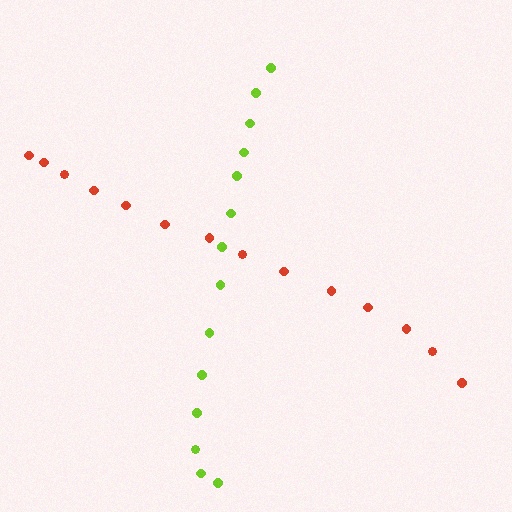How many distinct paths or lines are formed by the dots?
There are 2 distinct paths.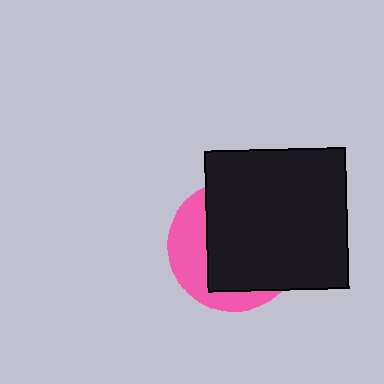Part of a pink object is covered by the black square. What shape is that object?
It is a circle.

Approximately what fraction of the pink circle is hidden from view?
Roughly 67% of the pink circle is hidden behind the black square.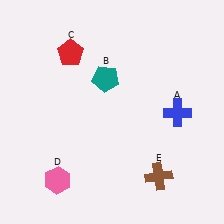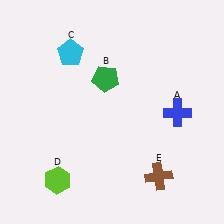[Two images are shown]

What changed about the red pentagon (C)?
In Image 1, C is red. In Image 2, it changed to cyan.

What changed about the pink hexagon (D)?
In Image 1, D is pink. In Image 2, it changed to lime.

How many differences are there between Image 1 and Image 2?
There are 3 differences between the two images.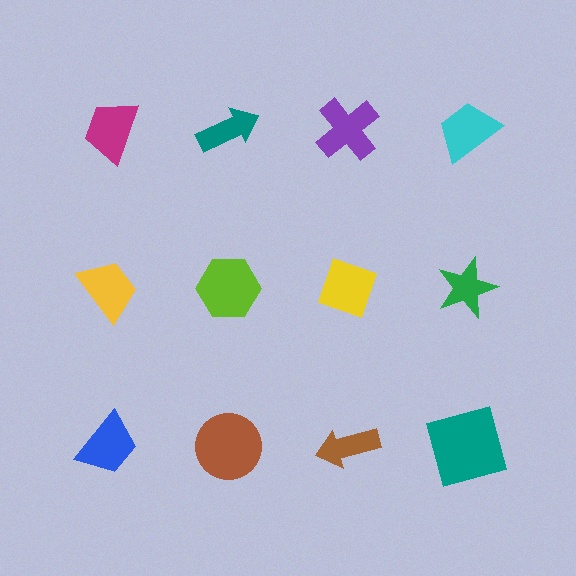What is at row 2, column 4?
A green star.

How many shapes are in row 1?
4 shapes.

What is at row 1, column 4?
A cyan trapezoid.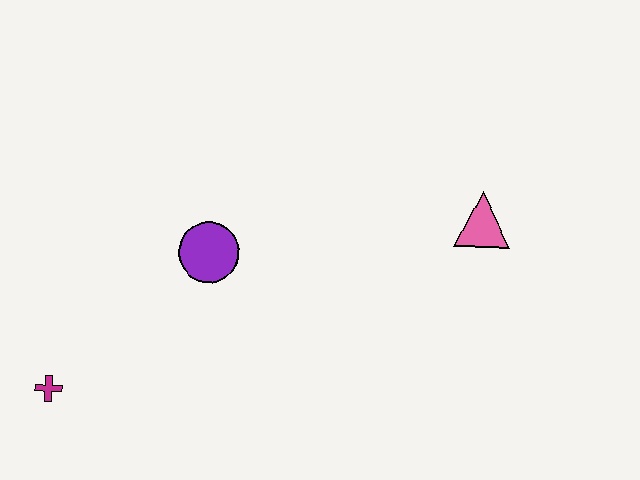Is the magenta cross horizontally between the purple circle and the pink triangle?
No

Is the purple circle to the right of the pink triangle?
No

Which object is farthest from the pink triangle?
The magenta cross is farthest from the pink triangle.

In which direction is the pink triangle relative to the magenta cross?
The pink triangle is to the right of the magenta cross.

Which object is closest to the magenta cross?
The purple circle is closest to the magenta cross.